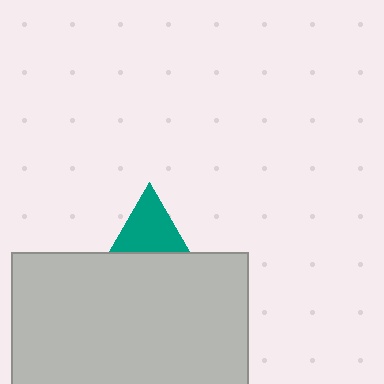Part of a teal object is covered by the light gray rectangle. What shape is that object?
It is a triangle.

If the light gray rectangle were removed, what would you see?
You would see the complete teal triangle.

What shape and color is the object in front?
The object in front is a light gray rectangle.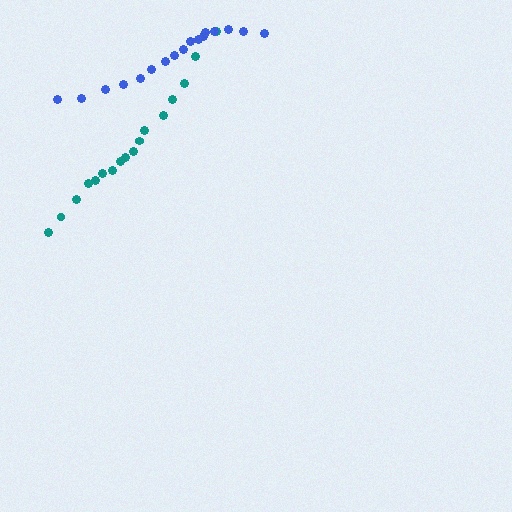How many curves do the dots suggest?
There are 2 distinct paths.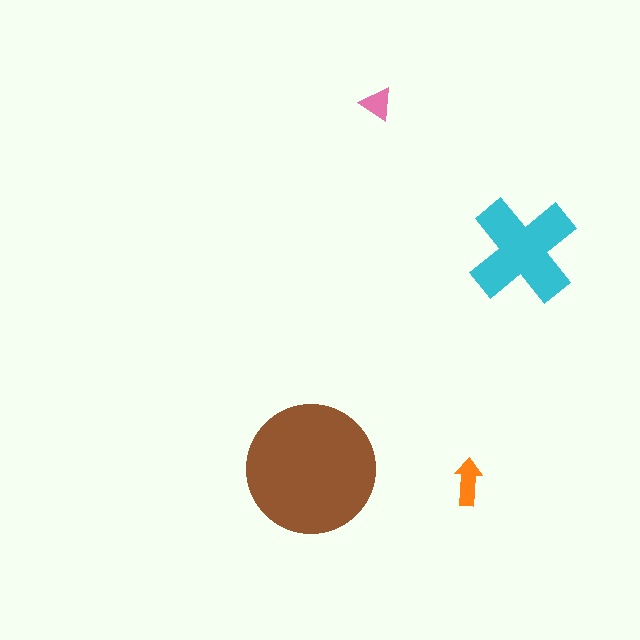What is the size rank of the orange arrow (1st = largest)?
3rd.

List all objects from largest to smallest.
The brown circle, the cyan cross, the orange arrow, the pink triangle.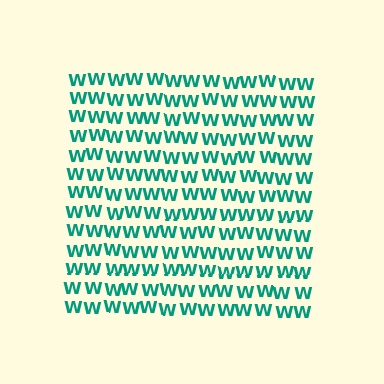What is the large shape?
The large shape is a square.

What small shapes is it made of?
It is made of small letter W's.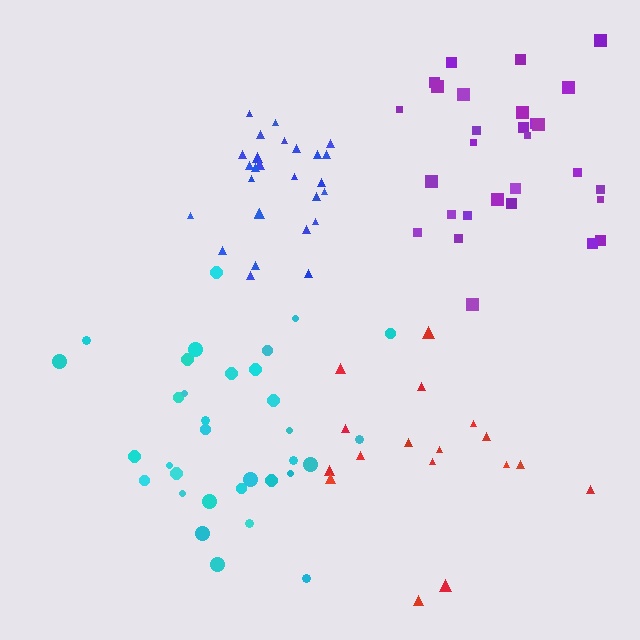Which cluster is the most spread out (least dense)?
Red.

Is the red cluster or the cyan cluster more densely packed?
Cyan.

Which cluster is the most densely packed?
Blue.